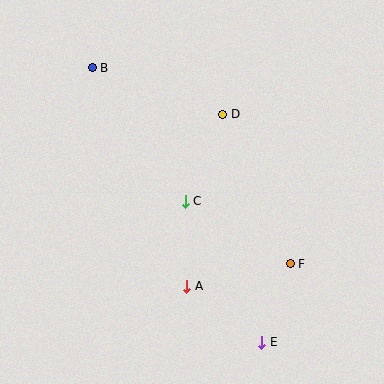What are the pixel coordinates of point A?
Point A is at (187, 286).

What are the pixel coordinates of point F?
Point F is at (291, 263).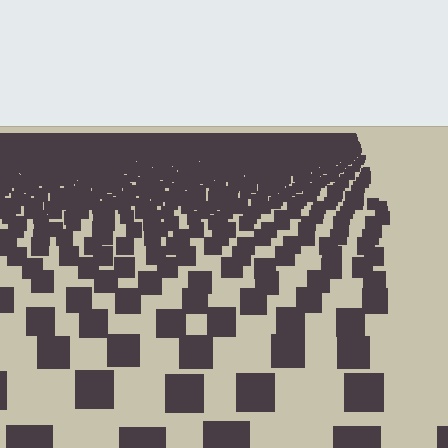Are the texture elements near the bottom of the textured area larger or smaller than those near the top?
Larger. Near the bottom, elements are closer to the viewer and appear at a bigger on-screen size.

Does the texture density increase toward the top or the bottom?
Density increases toward the top.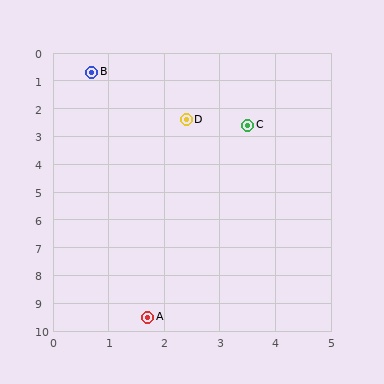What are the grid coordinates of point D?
Point D is at approximately (2.4, 2.4).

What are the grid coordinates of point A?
Point A is at approximately (1.7, 9.5).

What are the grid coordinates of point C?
Point C is at approximately (3.5, 2.6).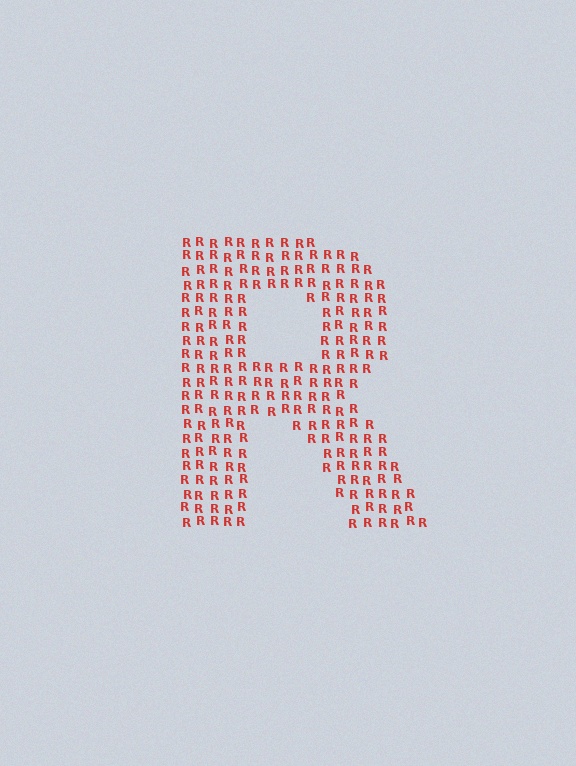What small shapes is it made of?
It is made of small letter R's.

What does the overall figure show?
The overall figure shows the letter R.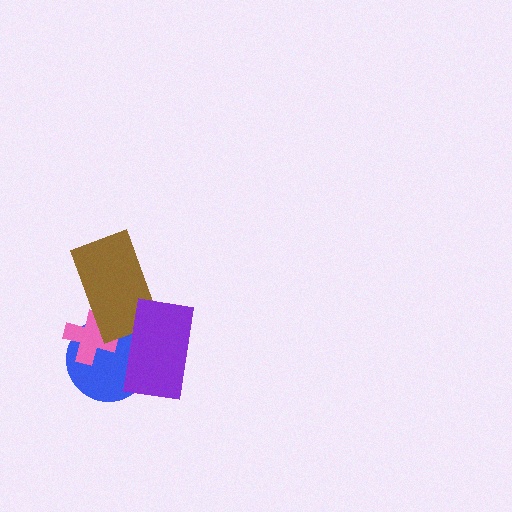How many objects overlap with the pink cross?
2 objects overlap with the pink cross.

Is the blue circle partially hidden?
Yes, it is partially covered by another shape.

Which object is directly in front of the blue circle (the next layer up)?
The pink cross is directly in front of the blue circle.